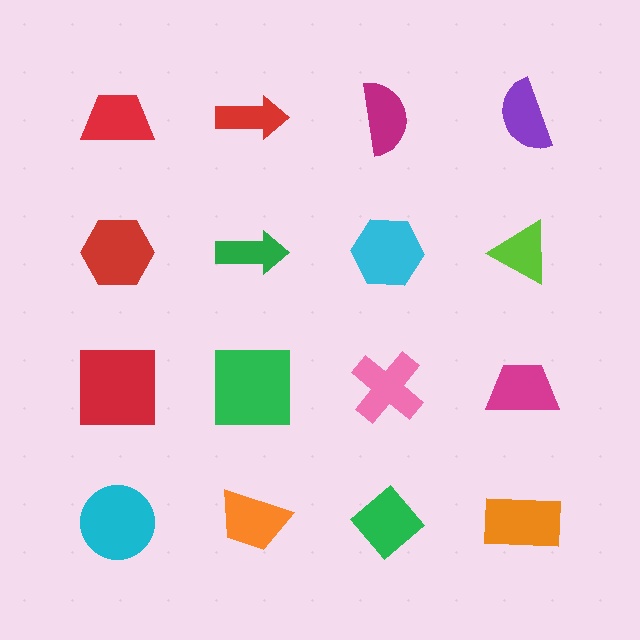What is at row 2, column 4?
A lime triangle.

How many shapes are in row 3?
4 shapes.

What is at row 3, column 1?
A red square.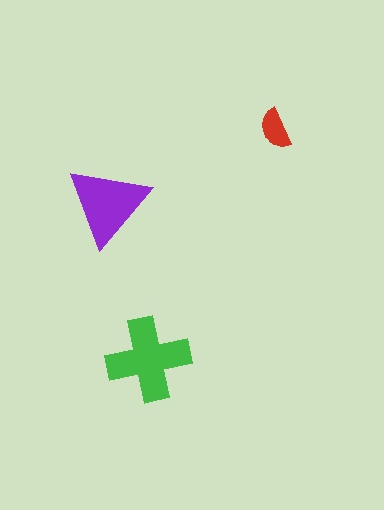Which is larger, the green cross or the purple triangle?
The green cross.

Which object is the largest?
The green cross.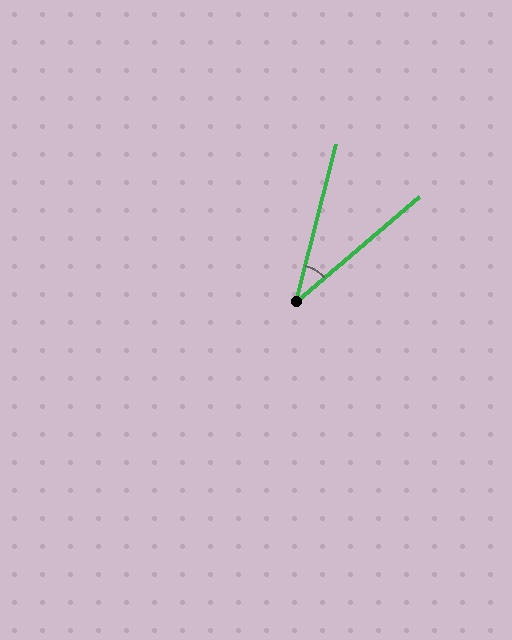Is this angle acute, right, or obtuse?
It is acute.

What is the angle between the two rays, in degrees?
Approximately 36 degrees.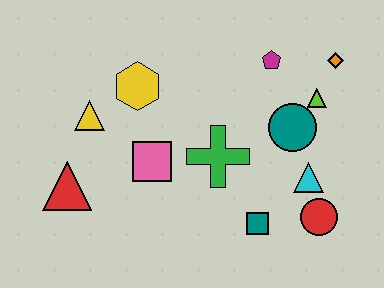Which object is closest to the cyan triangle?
The red circle is closest to the cyan triangle.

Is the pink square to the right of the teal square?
No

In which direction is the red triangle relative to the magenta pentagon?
The red triangle is to the left of the magenta pentagon.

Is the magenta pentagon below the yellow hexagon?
No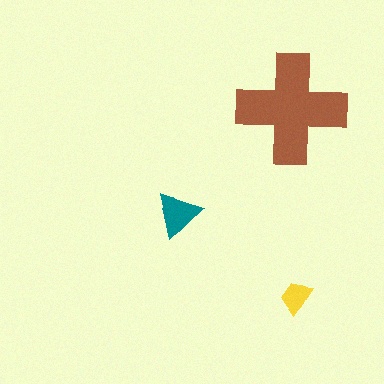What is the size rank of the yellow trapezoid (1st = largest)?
3rd.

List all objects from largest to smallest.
The brown cross, the teal triangle, the yellow trapezoid.